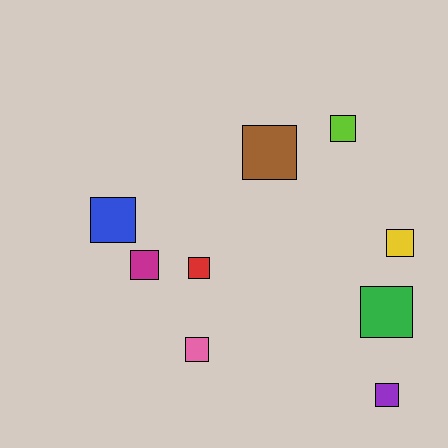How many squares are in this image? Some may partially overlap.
There are 9 squares.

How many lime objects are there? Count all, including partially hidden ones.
There is 1 lime object.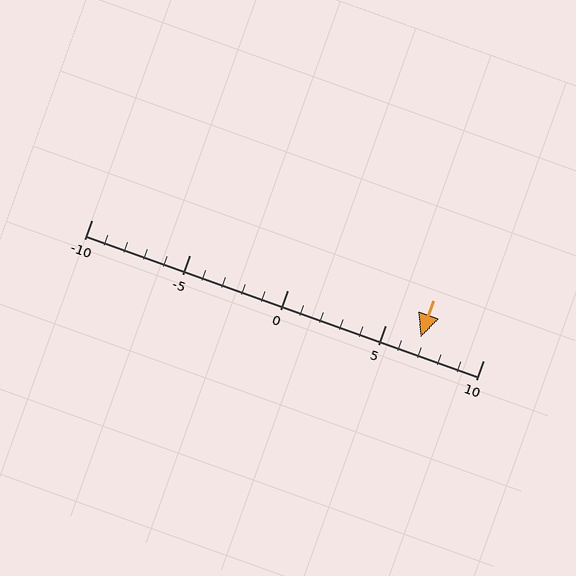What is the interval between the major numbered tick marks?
The major tick marks are spaced 5 units apart.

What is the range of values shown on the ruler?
The ruler shows values from -10 to 10.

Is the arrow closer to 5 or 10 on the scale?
The arrow is closer to 5.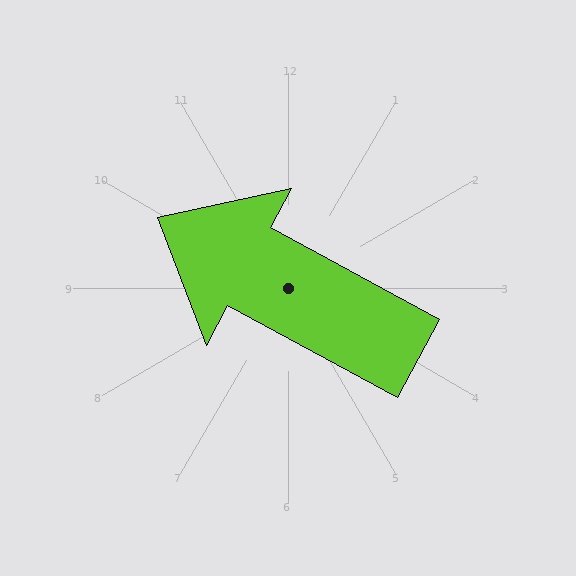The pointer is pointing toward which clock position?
Roughly 10 o'clock.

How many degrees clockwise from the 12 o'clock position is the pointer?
Approximately 298 degrees.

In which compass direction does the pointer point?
Northwest.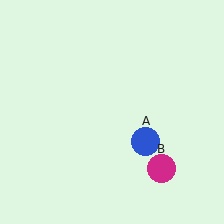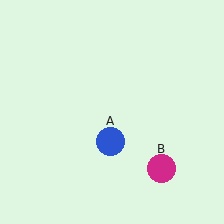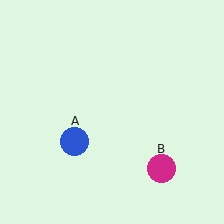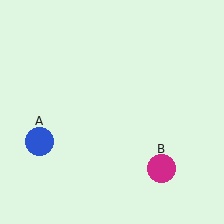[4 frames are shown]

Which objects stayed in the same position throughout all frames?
Magenta circle (object B) remained stationary.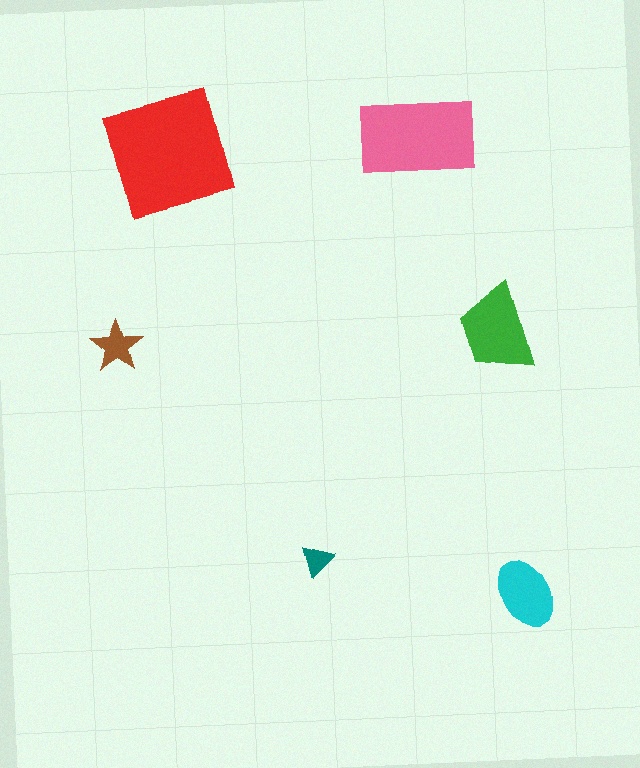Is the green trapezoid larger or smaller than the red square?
Smaller.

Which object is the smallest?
The teal triangle.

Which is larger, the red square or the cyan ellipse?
The red square.